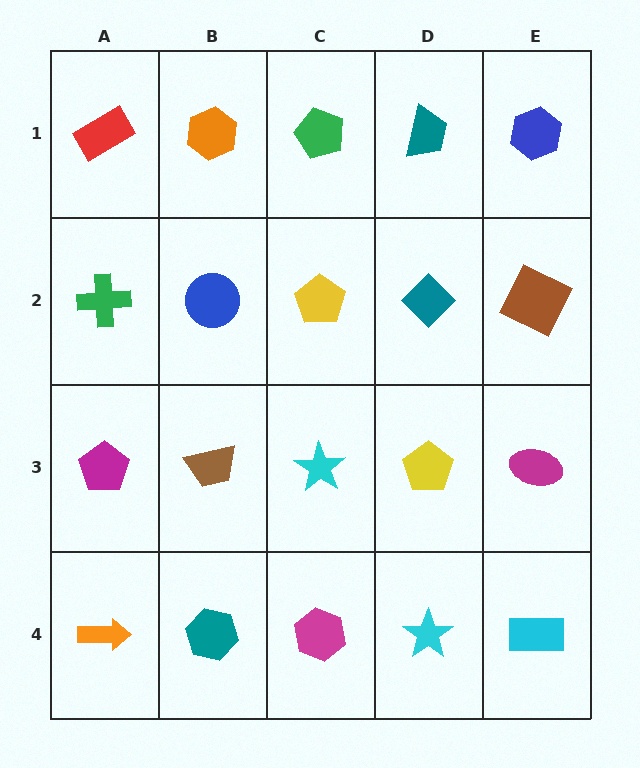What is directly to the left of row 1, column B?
A red rectangle.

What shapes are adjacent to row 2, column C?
A green pentagon (row 1, column C), a cyan star (row 3, column C), a blue circle (row 2, column B), a teal diamond (row 2, column D).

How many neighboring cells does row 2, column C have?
4.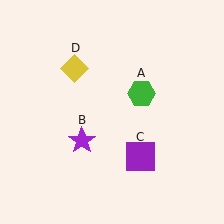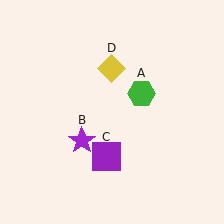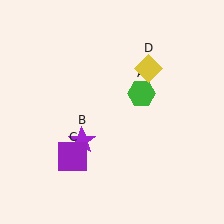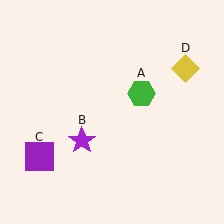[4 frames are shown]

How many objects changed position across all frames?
2 objects changed position: purple square (object C), yellow diamond (object D).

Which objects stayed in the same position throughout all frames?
Green hexagon (object A) and purple star (object B) remained stationary.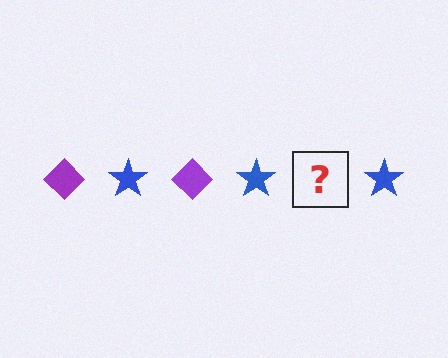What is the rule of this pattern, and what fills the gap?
The rule is that the pattern alternates between purple diamond and blue star. The gap should be filled with a purple diamond.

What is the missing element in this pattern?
The missing element is a purple diamond.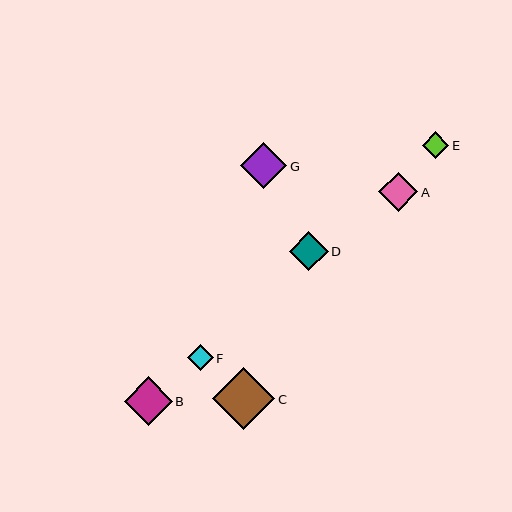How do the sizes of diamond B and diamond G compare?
Diamond B and diamond G are approximately the same size.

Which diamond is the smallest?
Diamond F is the smallest with a size of approximately 26 pixels.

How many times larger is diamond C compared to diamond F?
Diamond C is approximately 2.4 times the size of diamond F.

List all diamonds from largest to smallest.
From largest to smallest: C, B, G, D, A, E, F.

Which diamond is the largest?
Diamond C is the largest with a size of approximately 62 pixels.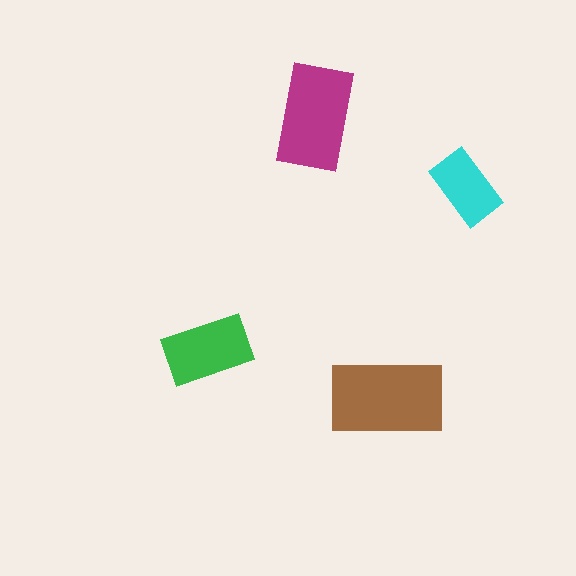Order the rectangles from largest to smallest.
the brown one, the magenta one, the green one, the cyan one.